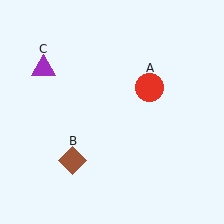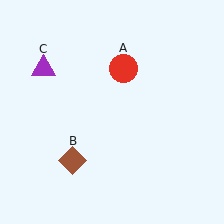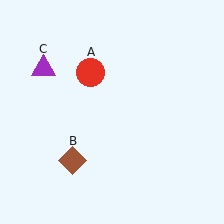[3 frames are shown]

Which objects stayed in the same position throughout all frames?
Brown diamond (object B) and purple triangle (object C) remained stationary.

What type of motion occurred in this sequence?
The red circle (object A) rotated counterclockwise around the center of the scene.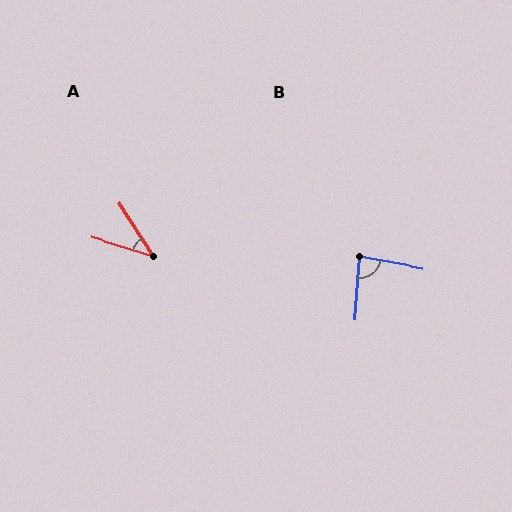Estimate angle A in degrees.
Approximately 41 degrees.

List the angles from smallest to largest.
A (41°), B (84°).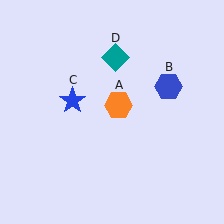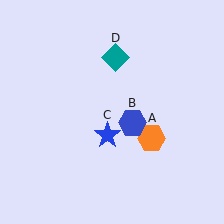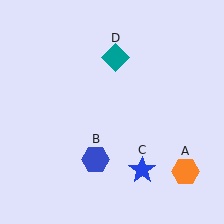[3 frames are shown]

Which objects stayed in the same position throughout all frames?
Teal diamond (object D) remained stationary.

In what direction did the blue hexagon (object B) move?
The blue hexagon (object B) moved down and to the left.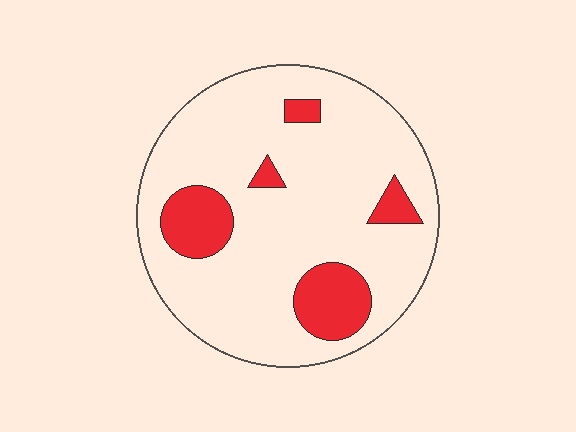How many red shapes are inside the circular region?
5.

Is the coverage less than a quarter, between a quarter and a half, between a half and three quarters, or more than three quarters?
Less than a quarter.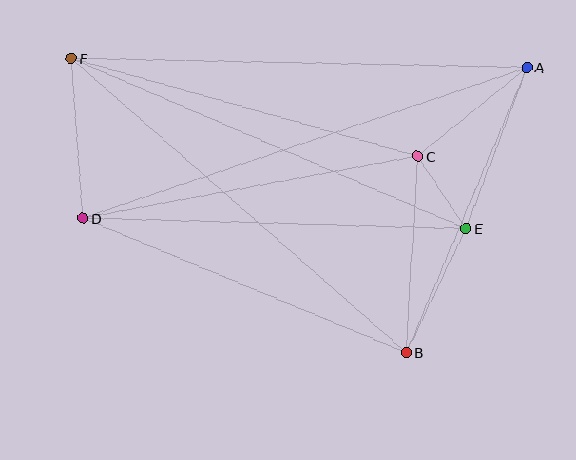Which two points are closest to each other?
Points C and E are closest to each other.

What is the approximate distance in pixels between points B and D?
The distance between B and D is approximately 350 pixels.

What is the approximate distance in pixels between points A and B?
The distance between A and B is approximately 310 pixels.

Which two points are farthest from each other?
Points A and D are farthest from each other.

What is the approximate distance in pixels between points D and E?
The distance between D and E is approximately 383 pixels.